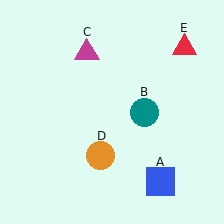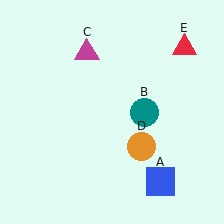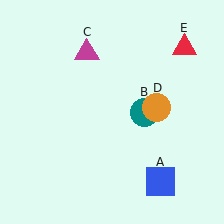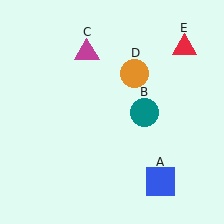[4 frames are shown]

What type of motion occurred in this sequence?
The orange circle (object D) rotated counterclockwise around the center of the scene.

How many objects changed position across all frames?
1 object changed position: orange circle (object D).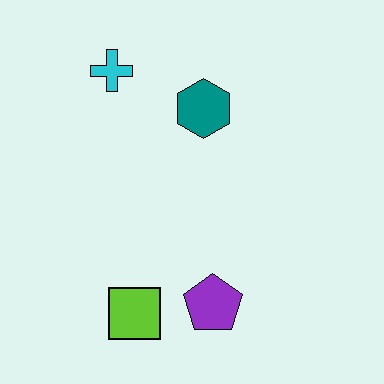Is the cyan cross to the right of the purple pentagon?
No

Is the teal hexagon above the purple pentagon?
Yes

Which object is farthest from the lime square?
The cyan cross is farthest from the lime square.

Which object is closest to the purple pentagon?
The lime square is closest to the purple pentagon.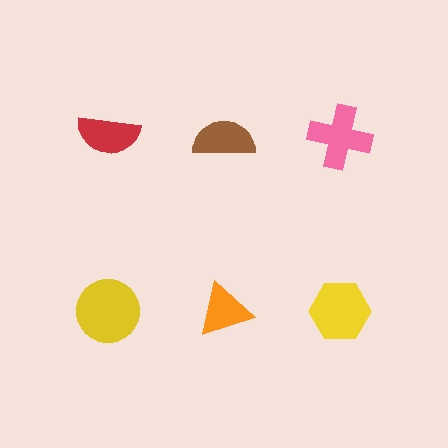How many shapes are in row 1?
3 shapes.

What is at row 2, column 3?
A yellow hexagon.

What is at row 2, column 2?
An orange triangle.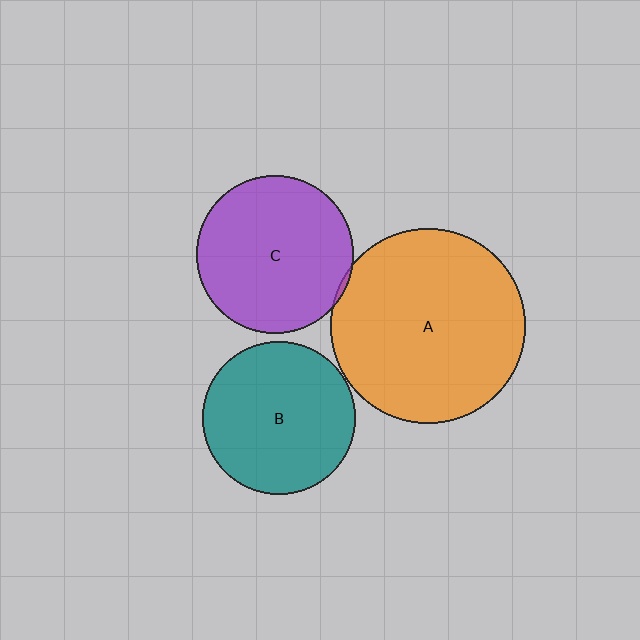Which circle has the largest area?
Circle A (orange).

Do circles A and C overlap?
Yes.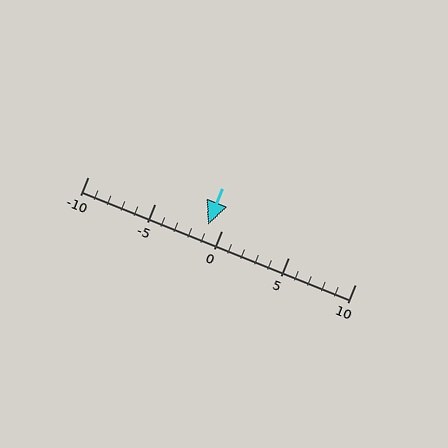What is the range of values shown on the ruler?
The ruler shows values from -10 to 10.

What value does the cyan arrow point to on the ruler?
The cyan arrow points to approximately -1.